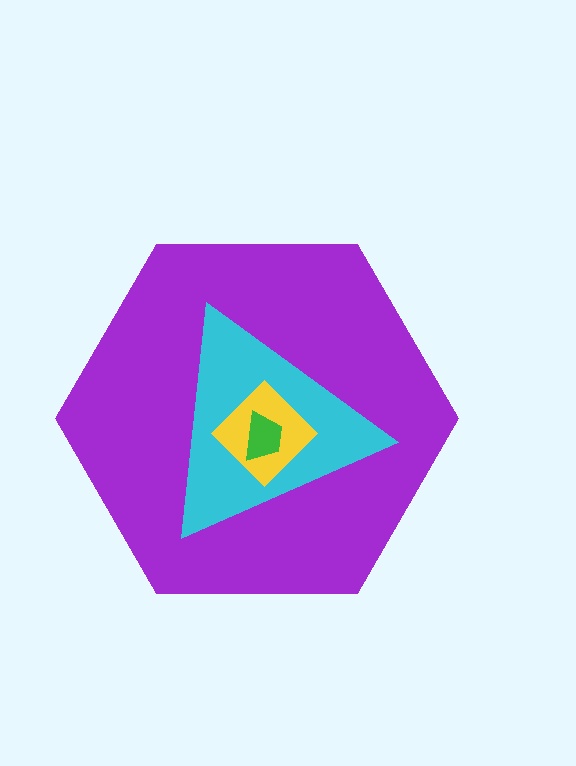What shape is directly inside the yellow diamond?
The green trapezoid.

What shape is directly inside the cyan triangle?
The yellow diamond.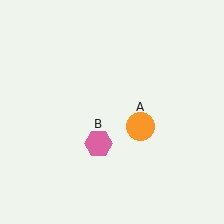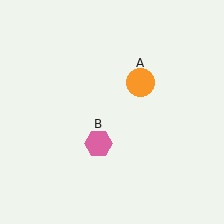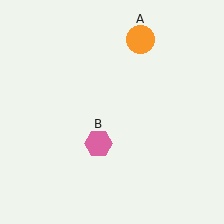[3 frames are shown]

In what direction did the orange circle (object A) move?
The orange circle (object A) moved up.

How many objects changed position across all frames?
1 object changed position: orange circle (object A).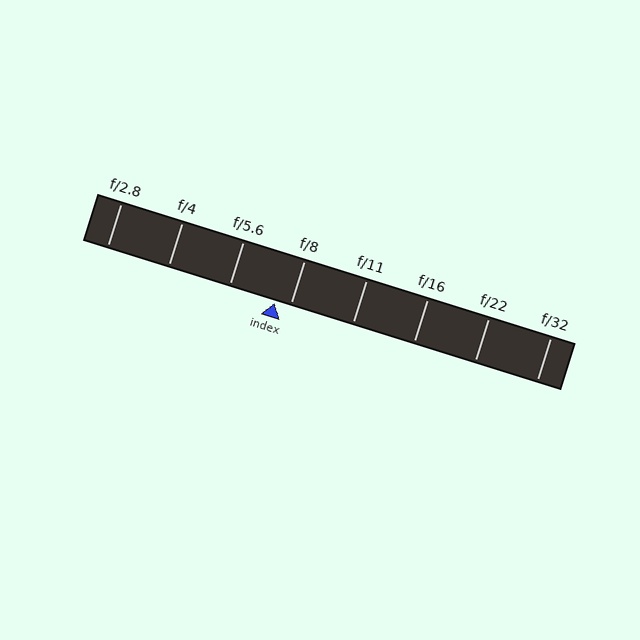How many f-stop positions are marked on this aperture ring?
There are 8 f-stop positions marked.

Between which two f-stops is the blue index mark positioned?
The index mark is between f/5.6 and f/8.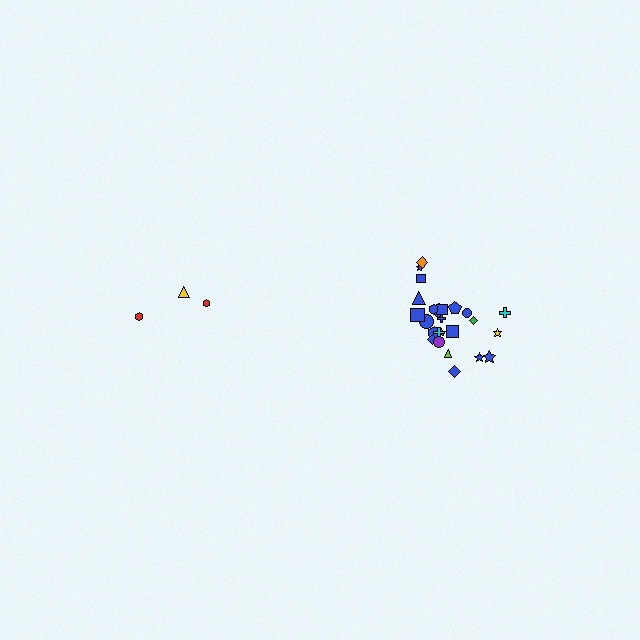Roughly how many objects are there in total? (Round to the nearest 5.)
Roughly 30 objects in total.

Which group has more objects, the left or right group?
The right group.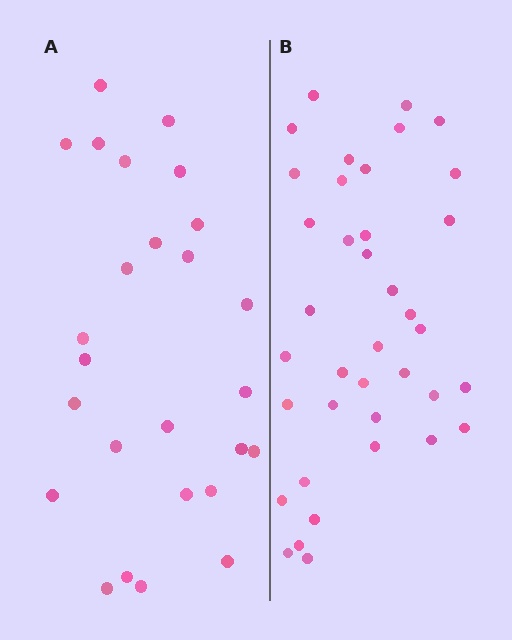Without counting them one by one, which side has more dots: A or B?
Region B (the right region) has more dots.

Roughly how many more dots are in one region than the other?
Region B has roughly 12 or so more dots than region A.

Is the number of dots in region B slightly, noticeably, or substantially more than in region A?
Region B has substantially more. The ratio is roughly 1.5 to 1.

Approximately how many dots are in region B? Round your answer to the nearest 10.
About 40 dots. (The exact count is 38, which rounds to 40.)